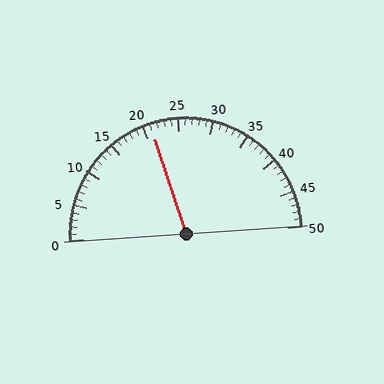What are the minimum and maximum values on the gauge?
The gauge ranges from 0 to 50.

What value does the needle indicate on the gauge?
The needle indicates approximately 21.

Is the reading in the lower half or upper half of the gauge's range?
The reading is in the lower half of the range (0 to 50).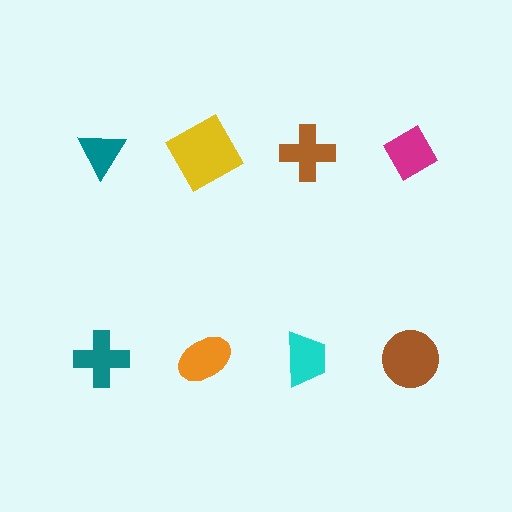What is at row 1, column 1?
A teal triangle.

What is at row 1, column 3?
A brown cross.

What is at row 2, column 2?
An orange ellipse.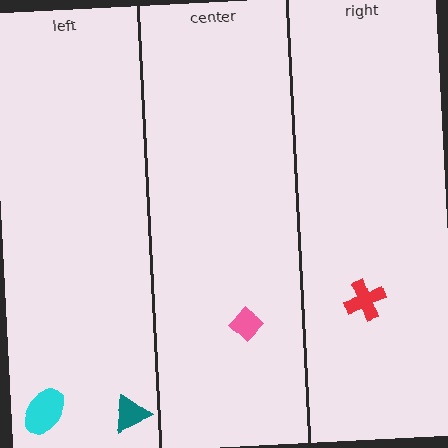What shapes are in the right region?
The red cross.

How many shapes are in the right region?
1.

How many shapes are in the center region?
1.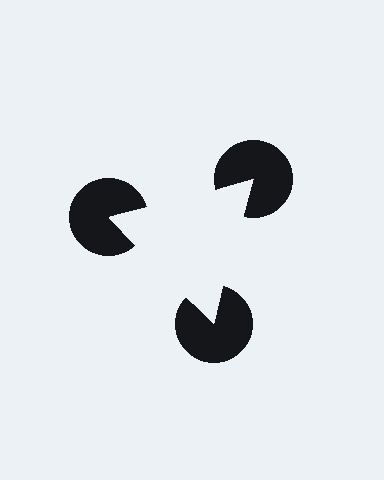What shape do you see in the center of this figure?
An illusory triangle — its edges are inferred from the aligned wedge cuts in the pac-man discs, not physically drawn.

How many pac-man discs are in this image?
There are 3 — one at each vertex of the illusory triangle.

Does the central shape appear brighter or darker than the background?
It typically appears slightly brighter than the background, even though no actual brightness change is drawn.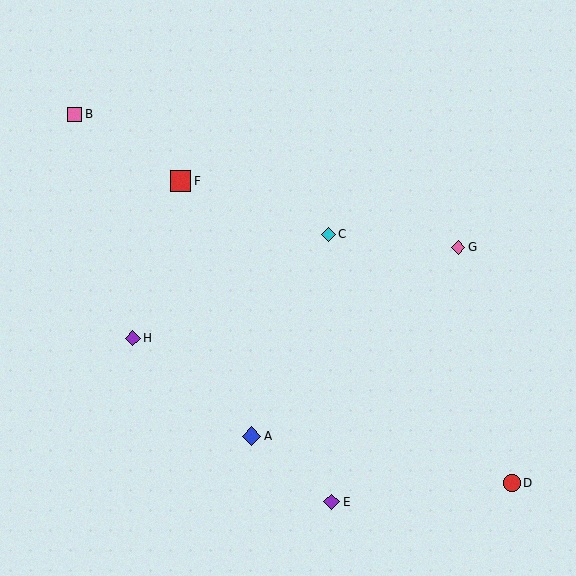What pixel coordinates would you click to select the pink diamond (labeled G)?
Click at (458, 247) to select the pink diamond G.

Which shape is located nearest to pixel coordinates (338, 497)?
The purple diamond (labeled E) at (332, 502) is nearest to that location.